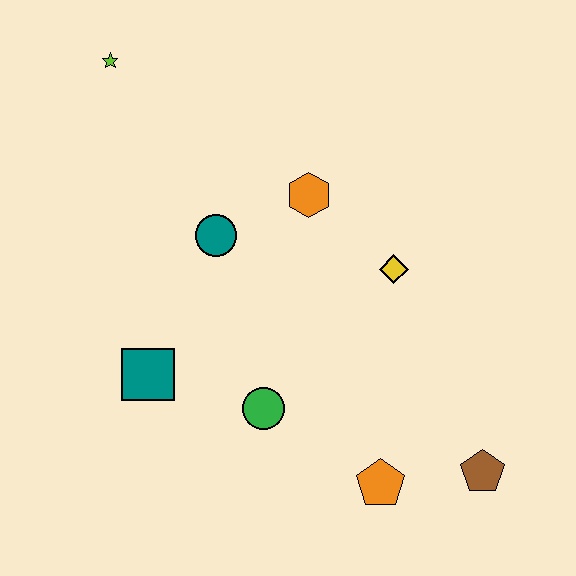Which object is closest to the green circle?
The teal square is closest to the green circle.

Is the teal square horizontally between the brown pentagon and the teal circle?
No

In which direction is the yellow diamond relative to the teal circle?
The yellow diamond is to the right of the teal circle.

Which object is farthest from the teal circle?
The brown pentagon is farthest from the teal circle.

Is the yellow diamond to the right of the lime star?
Yes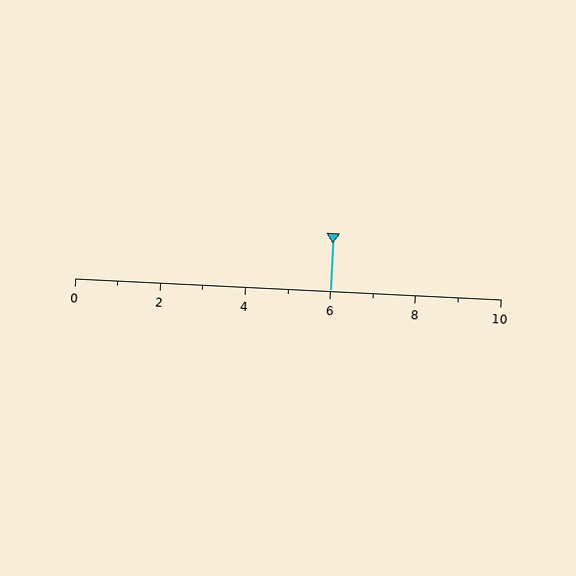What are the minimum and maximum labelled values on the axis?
The axis runs from 0 to 10.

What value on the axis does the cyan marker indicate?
The marker indicates approximately 6.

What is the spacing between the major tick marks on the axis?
The major ticks are spaced 2 apart.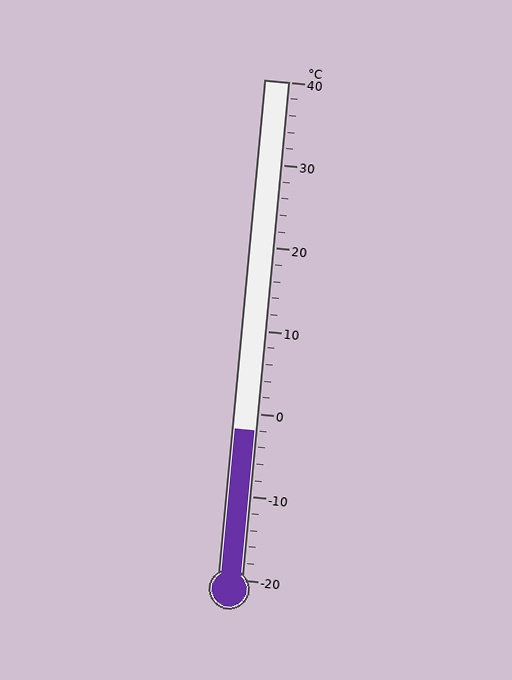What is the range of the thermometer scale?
The thermometer scale ranges from -20°C to 40°C.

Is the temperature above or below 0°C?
The temperature is below 0°C.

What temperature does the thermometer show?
The thermometer shows approximately -2°C.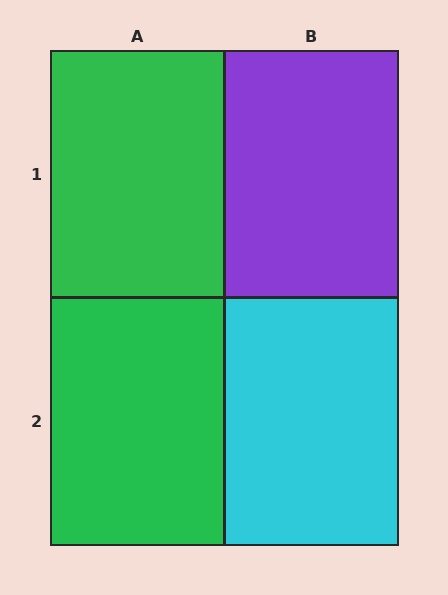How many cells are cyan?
1 cell is cyan.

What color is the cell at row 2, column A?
Green.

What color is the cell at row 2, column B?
Cyan.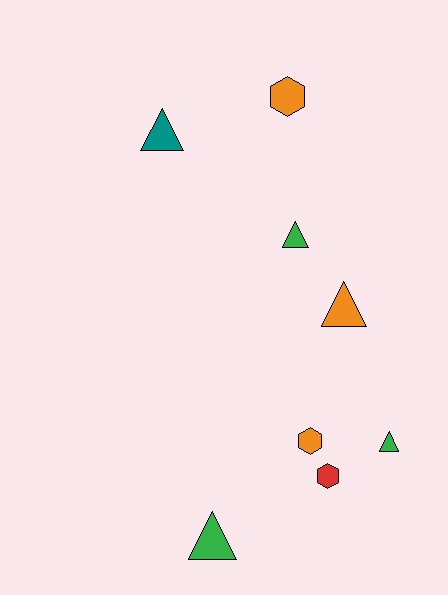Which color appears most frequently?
Orange, with 3 objects.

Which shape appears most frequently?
Triangle, with 5 objects.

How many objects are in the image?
There are 8 objects.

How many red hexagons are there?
There is 1 red hexagon.